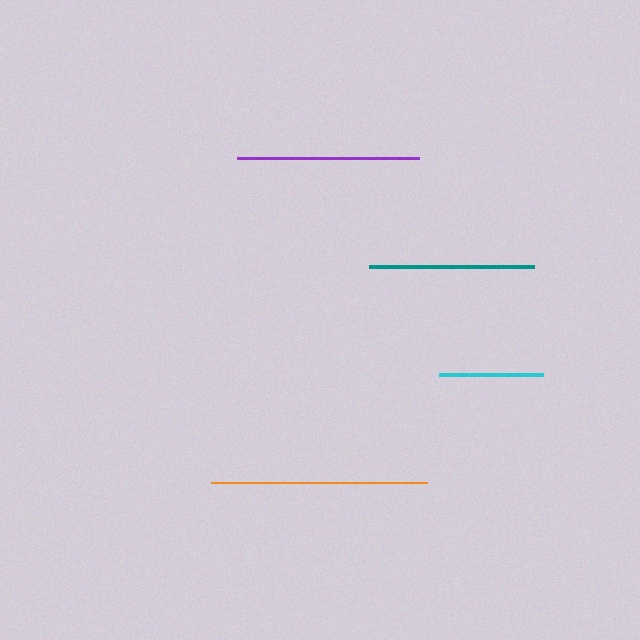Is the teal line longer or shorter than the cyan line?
The teal line is longer than the cyan line.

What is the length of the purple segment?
The purple segment is approximately 182 pixels long.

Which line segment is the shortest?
The cyan line is the shortest at approximately 104 pixels.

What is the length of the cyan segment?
The cyan segment is approximately 104 pixels long.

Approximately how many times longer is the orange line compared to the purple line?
The orange line is approximately 1.2 times the length of the purple line.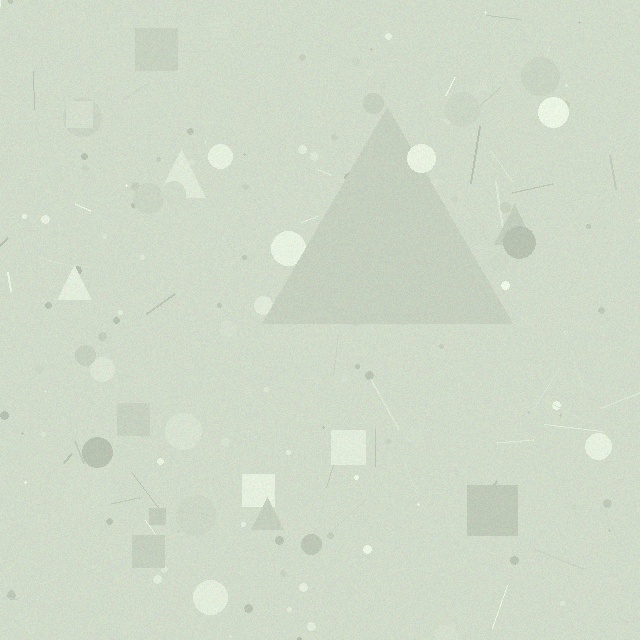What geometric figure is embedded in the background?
A triangle is embedded in the background.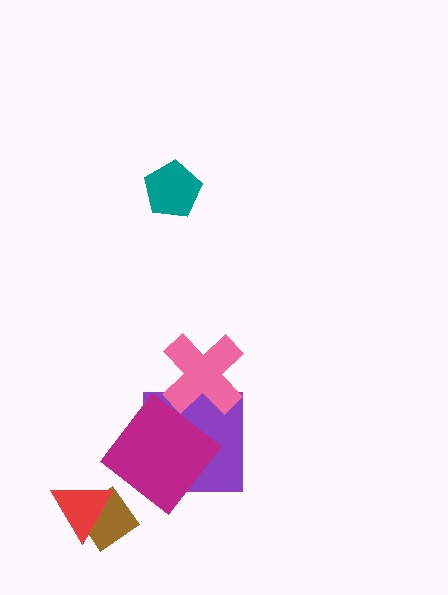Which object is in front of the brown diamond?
The red triangle is in front of the brown diamond.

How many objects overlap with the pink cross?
1 object overlaps with the pink cross.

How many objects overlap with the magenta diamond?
1 object overlaps with the magenta diamond.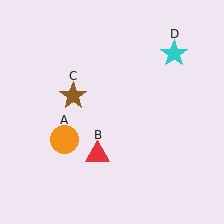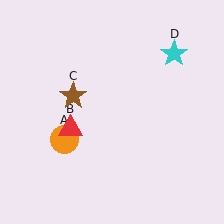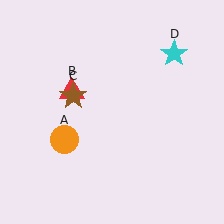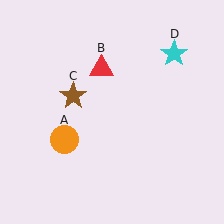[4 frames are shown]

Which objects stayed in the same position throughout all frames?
Orange circle (object A) and brown star (object C) and cyan star (object D) remained stationary.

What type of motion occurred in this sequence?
The red triangle (object B) rotated clockwise around the center of the scene.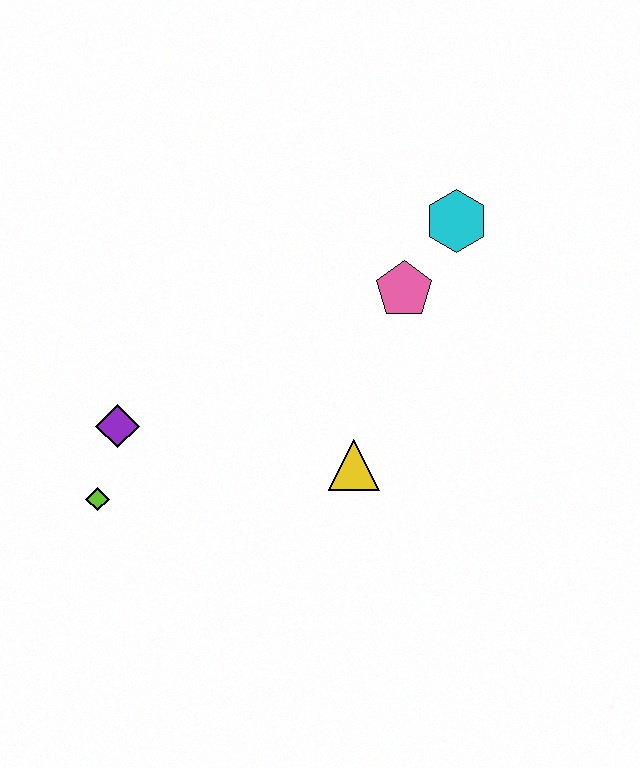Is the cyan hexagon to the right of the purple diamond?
Yes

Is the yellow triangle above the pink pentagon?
No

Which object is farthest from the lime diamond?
The cyan hexagon is farthest from the lime diamond.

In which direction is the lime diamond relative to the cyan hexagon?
The lime diamond is to the left of the cyan hexagon.